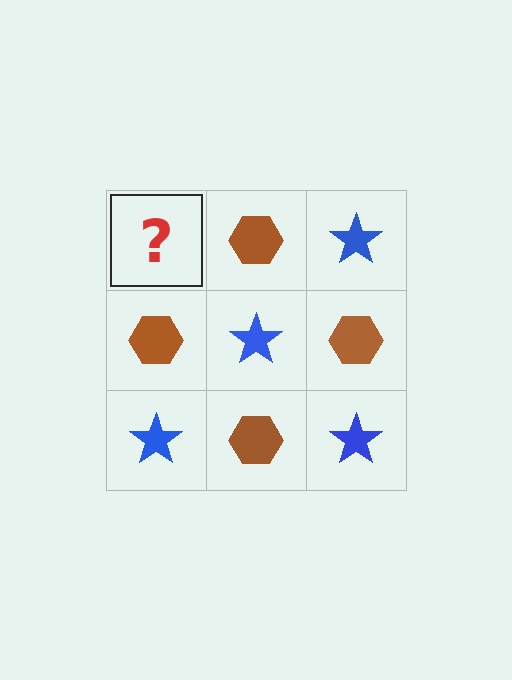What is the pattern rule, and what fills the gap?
The rule is that it alternates blue star and brown hexagon in a checkerboard pattern. The gap should be filled with a blue star.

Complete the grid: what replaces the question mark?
The question mark should be replaced with a blue star.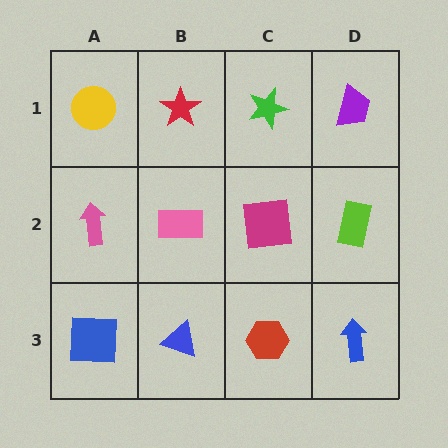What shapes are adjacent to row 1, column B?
A pink rectangle (row 2, column B), a yellow circle (row 1, column A), a green star (row 1, column C).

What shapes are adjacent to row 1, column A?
A pink arrow (row 2, column A), a red star (row 1, column B).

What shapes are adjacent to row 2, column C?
A green star (row 1, column C), a red hexagon (row 3, column C), a pink rectangle (row 2, column B), a lime rectangle (row 2, column D).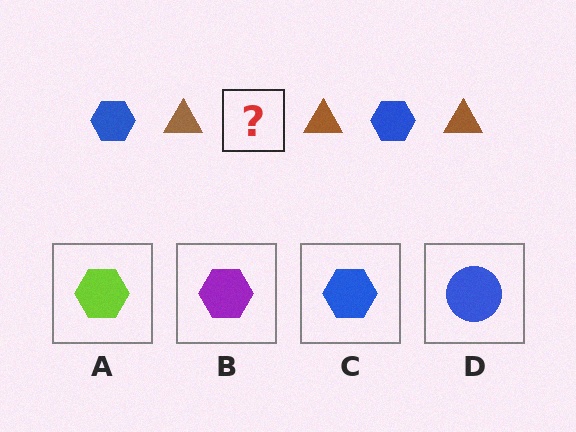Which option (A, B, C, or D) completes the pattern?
C.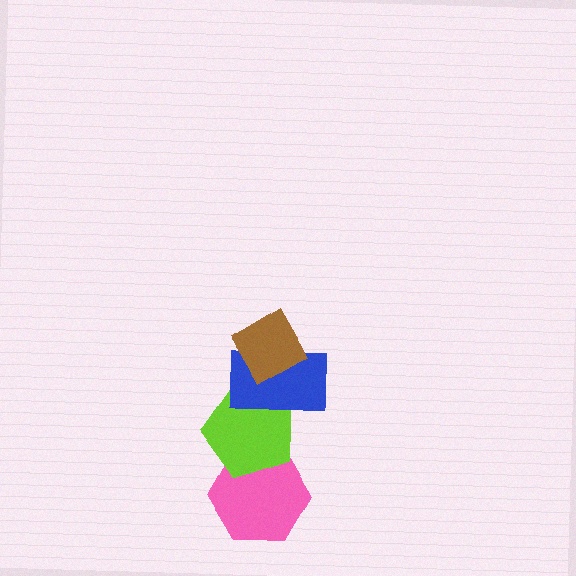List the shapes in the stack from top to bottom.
From top to bottom: the brown diamond, the blue rectangle, the lime pentagon, the pink hexagon.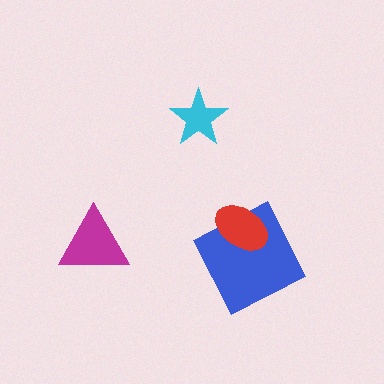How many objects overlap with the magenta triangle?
0 objects overlap with the magenta triangle.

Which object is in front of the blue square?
The red ellipse is in front of the blue square.